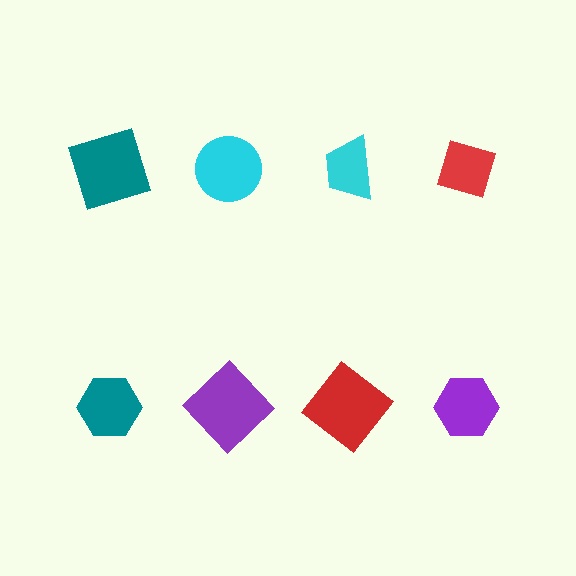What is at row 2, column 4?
A purple hexagon.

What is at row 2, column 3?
A red diamond.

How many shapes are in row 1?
4 shapes.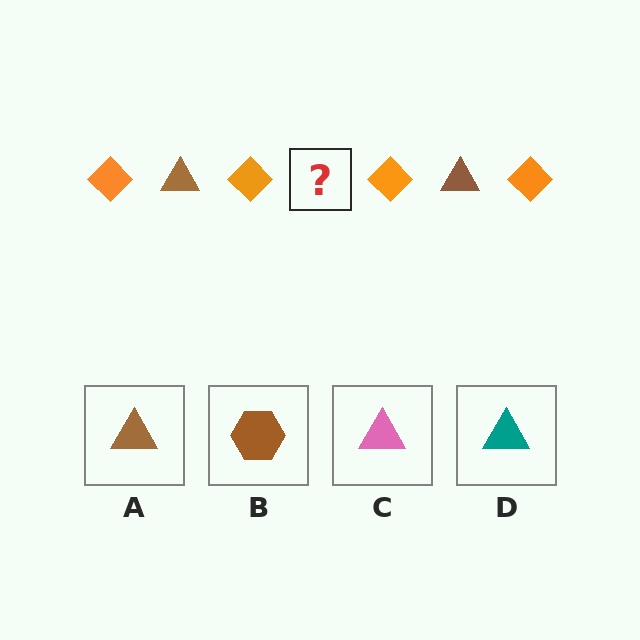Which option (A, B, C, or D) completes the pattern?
A.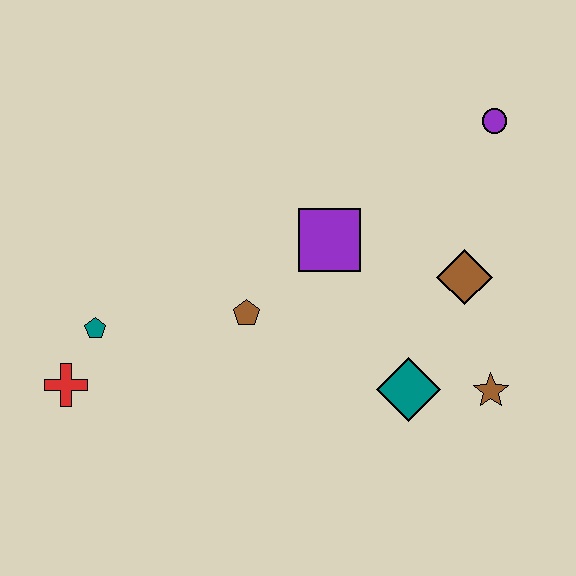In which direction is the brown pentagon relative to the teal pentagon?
The brown pentagon is to the right of the teal pentagon.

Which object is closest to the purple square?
The brown pentagon is closest to the purple square.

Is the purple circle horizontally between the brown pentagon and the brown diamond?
No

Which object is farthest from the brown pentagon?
The purple circle is farthest from the brown pentagon.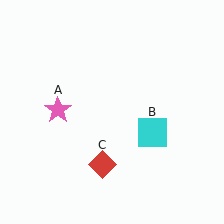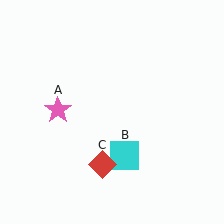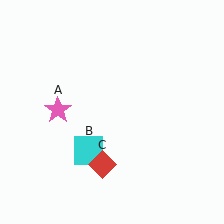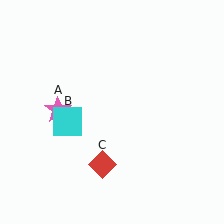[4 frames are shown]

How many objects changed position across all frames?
1 object changed position: cyan square (object B).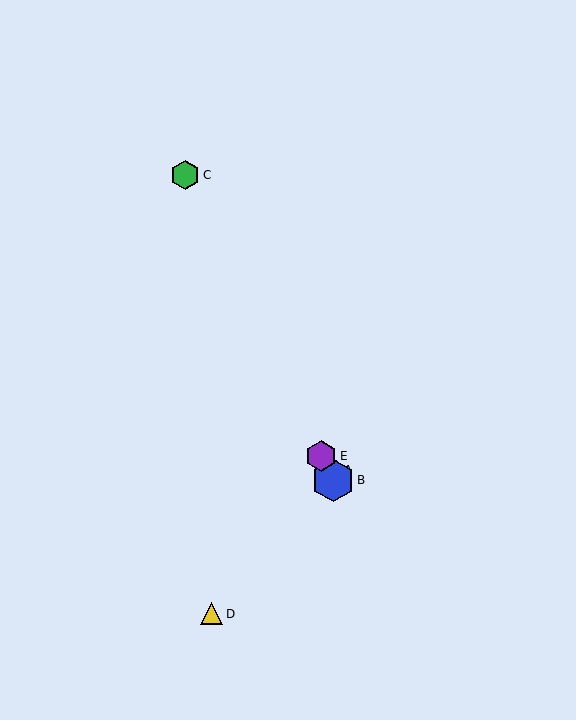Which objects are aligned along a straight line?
Objects A, B, C, E are aligned along a straight line.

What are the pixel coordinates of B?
Object B is at (333, 481).